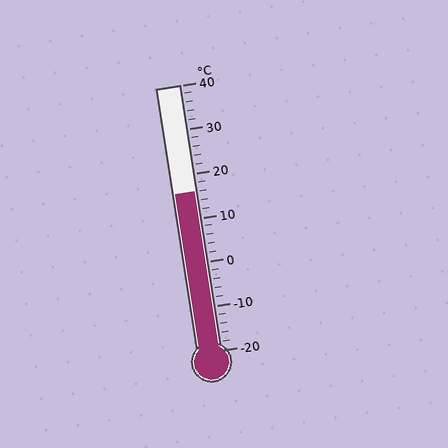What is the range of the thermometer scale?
The thermometer scale ranges from -20°C to 40°C.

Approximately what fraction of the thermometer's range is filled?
The thermometer is filled to approximately 60% of its range.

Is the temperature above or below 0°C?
The temperature is above 0°C.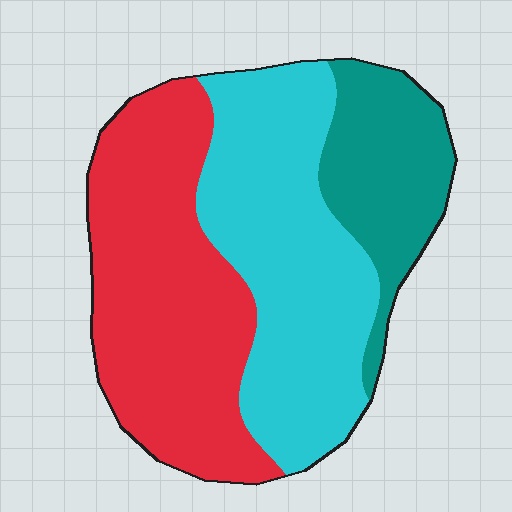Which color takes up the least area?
Teal, at roughly 20%.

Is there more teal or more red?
Red.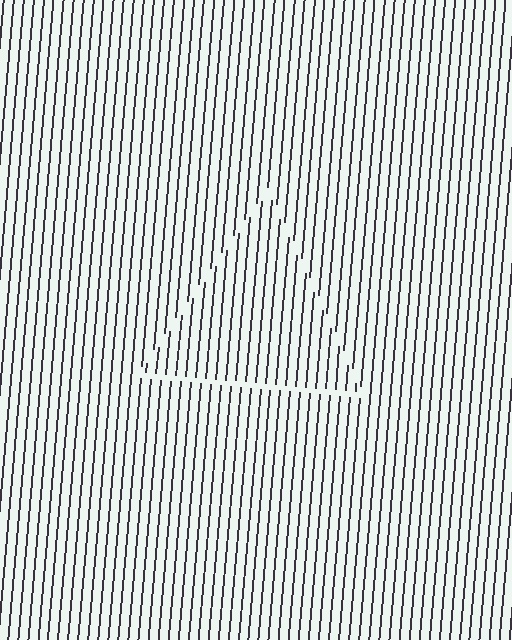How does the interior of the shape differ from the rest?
The interior of the shape contains the same grating, shifted by half a period — the contour is defined by the phase discontinuity where line-ends from the inner and outer gratings abut.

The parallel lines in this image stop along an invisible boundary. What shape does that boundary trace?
An illusory triangle. The interior of the shape contains the same grating, shifted by half a period — the contour is defined by the phase discontinuity where line-ends from the inner and outer gratings abut.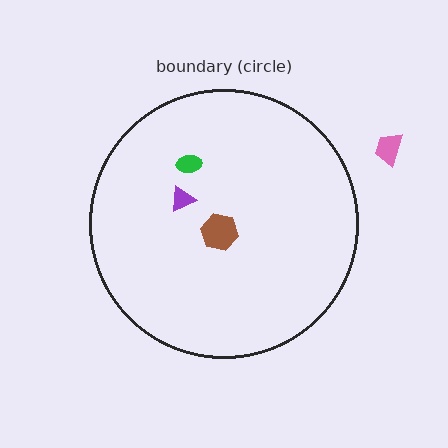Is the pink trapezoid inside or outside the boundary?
Outside.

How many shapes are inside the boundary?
3 inside, 1 outside.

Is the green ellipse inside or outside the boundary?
Inside.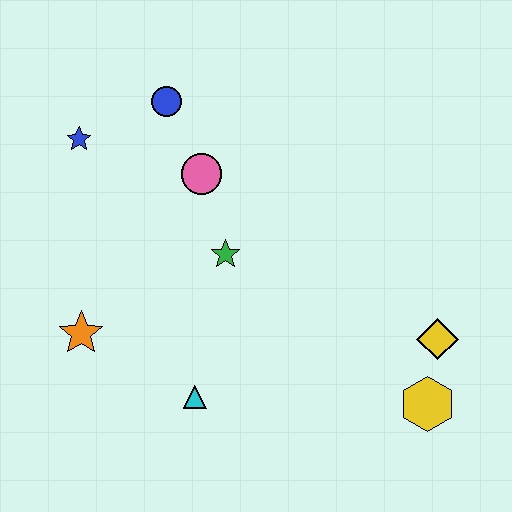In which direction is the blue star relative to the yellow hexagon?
The blue star is to the left of the yellow hexagon.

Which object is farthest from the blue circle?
The yellow hexagon is farthest from the blue circle.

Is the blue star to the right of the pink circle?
No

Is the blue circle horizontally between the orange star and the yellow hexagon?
Yes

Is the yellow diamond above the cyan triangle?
Yes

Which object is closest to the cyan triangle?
The orange star is closest to the cyan triangle.